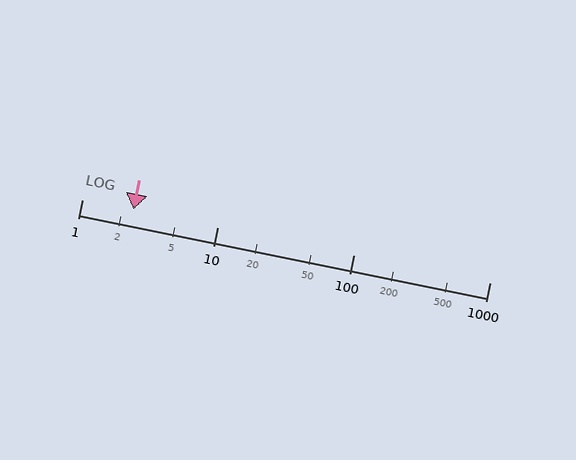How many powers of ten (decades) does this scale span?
The scale spans 3 decades, from 1 to 1000.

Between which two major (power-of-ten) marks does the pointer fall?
The pointer is between 1 and 10.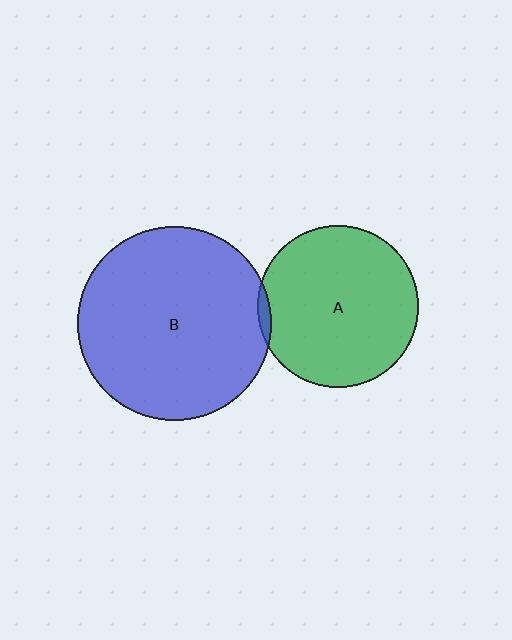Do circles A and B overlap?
Yes.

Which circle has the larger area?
Circle B (blue).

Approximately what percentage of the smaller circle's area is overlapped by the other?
Approximately 5%.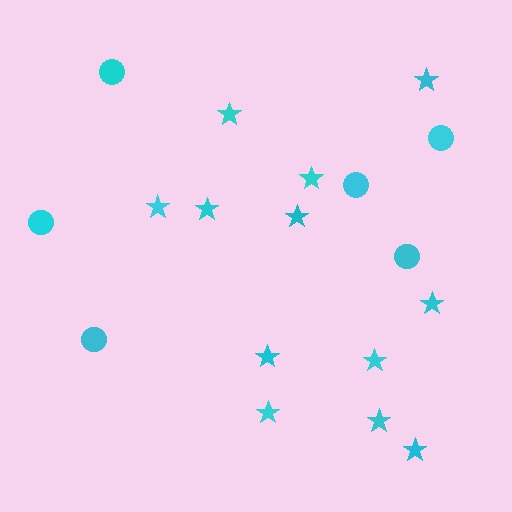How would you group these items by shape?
There are 2 groups: one group of circles (6) and one group of stars (12).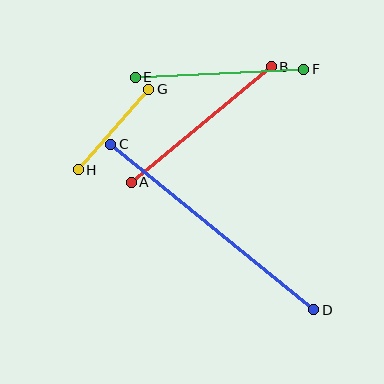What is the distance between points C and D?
The distance is approximately 262 pixels.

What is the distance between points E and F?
The distance is approximately 169 pixels.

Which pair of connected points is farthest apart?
Points C and D are farthest apart.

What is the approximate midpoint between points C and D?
The midpoint is at approximately (212, 227) pixels.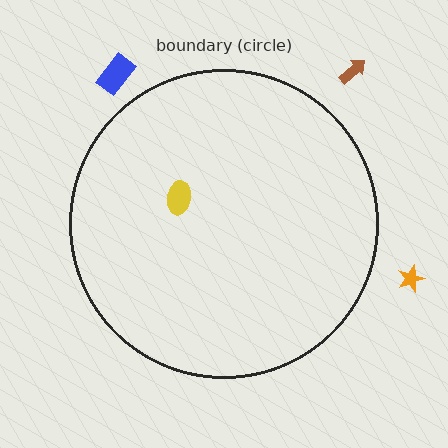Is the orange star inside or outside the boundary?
Outside.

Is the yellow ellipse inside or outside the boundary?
Inside.